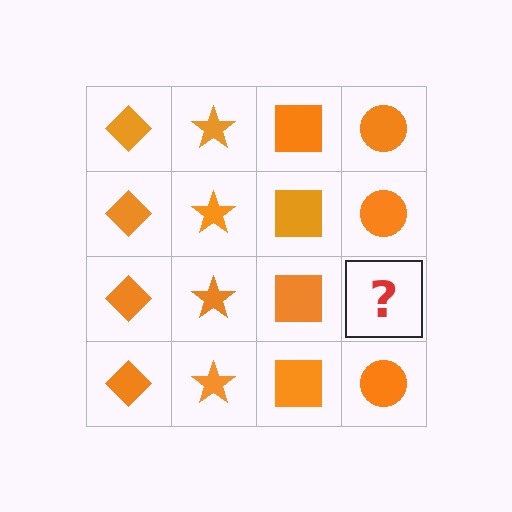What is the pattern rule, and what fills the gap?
The rule is that each column has a consistent shape. The gap should be filled with an orange circle.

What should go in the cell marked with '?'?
The missing cell should contain an orange circle.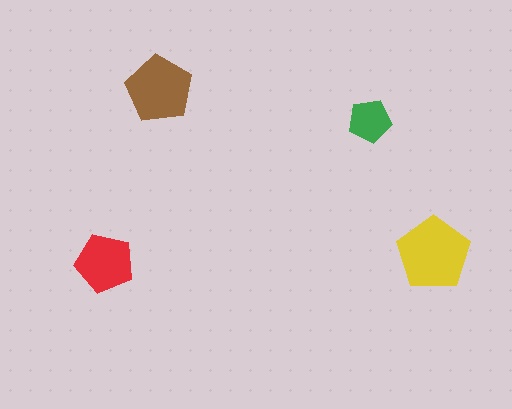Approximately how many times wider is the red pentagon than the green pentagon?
About 1.5 times wider.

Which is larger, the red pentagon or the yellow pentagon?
The yellow one.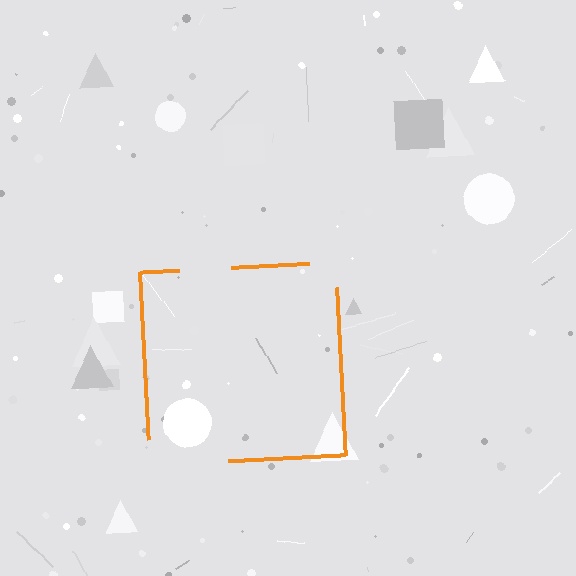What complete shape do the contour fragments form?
The contour fragments form a square.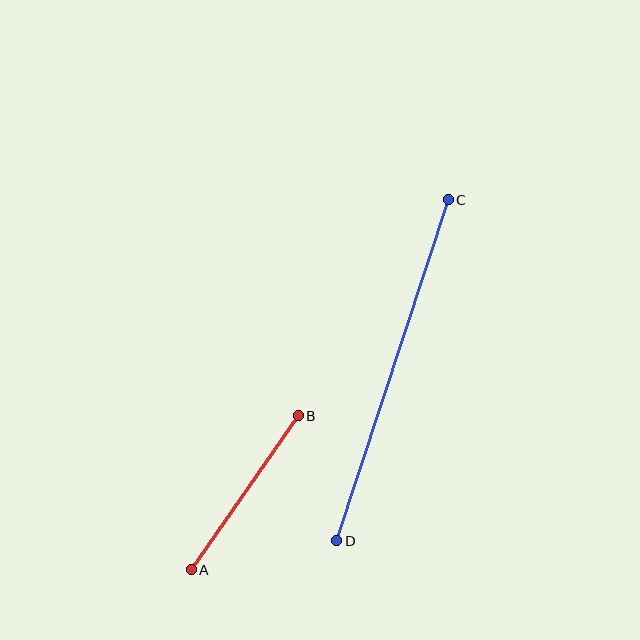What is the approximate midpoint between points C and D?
The midpoint is at approximately (393, 370) pixels.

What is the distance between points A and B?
The distance is approximately 187 pixels.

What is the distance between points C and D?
The distance is approximately 359 pixels.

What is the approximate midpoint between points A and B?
The midpoint is at approximately (245, 493) pixels.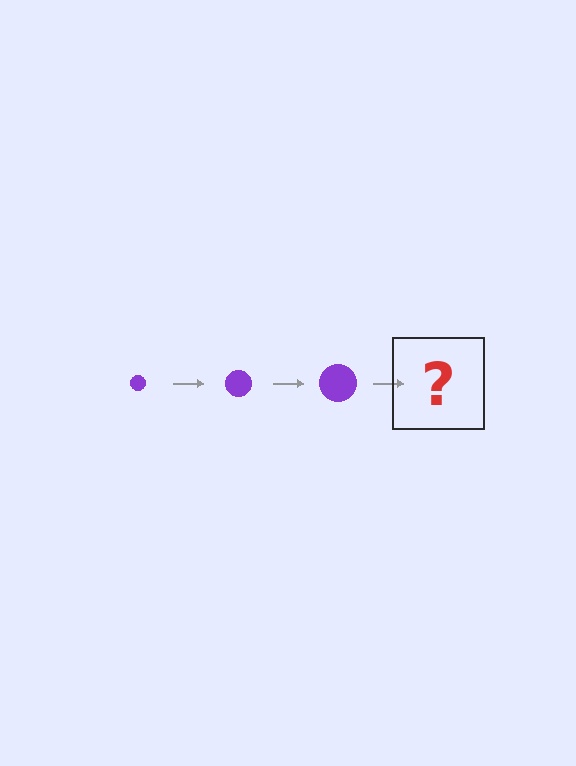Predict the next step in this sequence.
The next step is a purple circle, larger than the previous one.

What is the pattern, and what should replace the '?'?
The pattern is that the circle gets progressively larger each step. The '?' should be a purple circle, larger than the previous one.